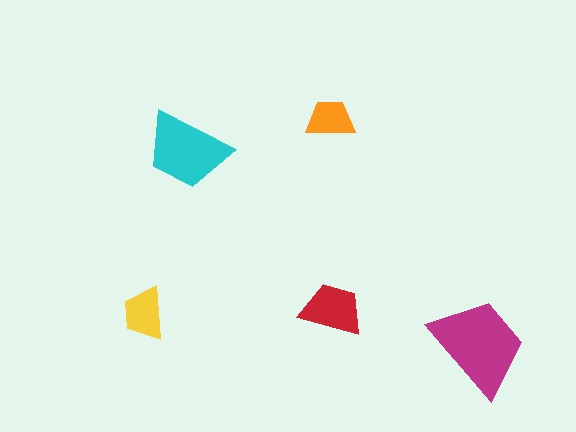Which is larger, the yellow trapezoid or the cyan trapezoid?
The cyan one.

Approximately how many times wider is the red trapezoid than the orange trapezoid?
About 1.5 times wider.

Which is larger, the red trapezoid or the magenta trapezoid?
The magenta one.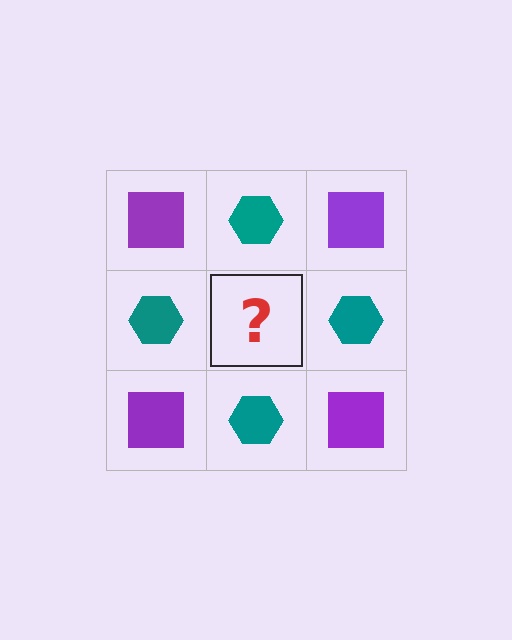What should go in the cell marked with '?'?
The missing cell should contain a purple square.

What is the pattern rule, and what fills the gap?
The rule is that it alternates purple square and teal hexagon in a checkerboard pattern. The gap should be filled with a purple square.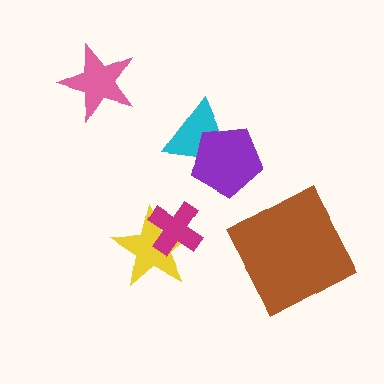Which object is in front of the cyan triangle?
The purple pentagon is in front of the cyan triangle.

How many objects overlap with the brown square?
0 objects overlap with the brown square.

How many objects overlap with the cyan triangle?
1 object overlaps with the cyan triangle.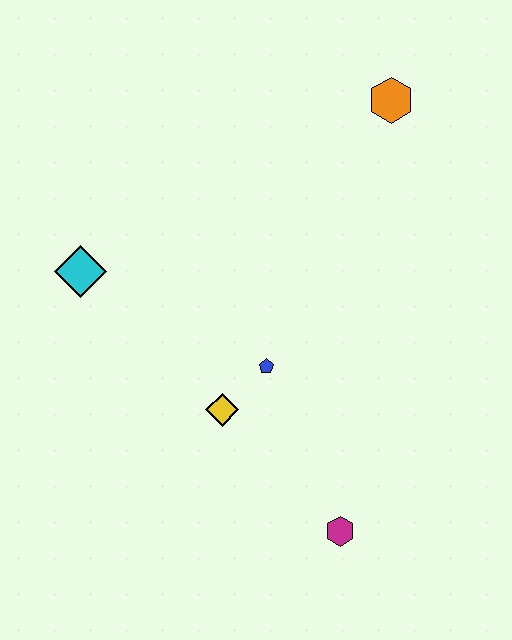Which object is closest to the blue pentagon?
The yellow diamond is closest to the blue pentagon.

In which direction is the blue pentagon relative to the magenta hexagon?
The blue pentagon is above the magenta hexagon.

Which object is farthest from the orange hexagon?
The magenta hexagon is farthest from the orange hexagon.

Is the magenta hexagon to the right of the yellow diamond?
Yes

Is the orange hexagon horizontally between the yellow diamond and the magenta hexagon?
No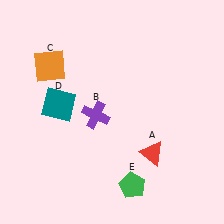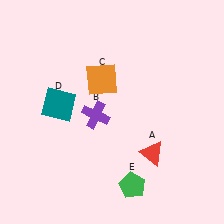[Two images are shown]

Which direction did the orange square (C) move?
The orange square (C) moved right.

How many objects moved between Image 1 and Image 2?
1 object moved between the two images.